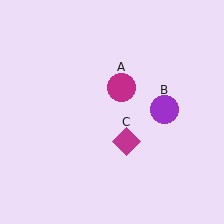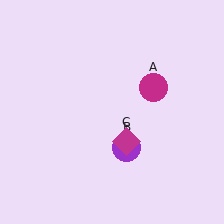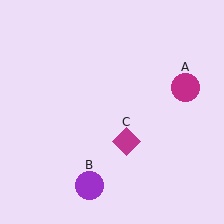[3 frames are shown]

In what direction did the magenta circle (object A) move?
The magenta circle (object A) moved right.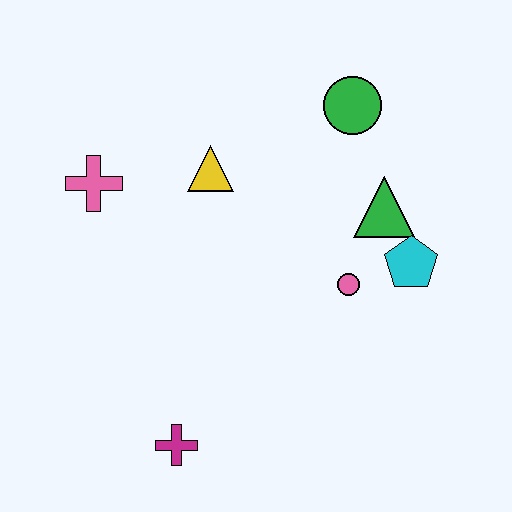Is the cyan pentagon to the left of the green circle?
No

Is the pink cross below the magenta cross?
No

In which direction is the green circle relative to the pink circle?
The green circle is above the pink circle.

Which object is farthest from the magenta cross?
The green circle is farthest from the magenta cross.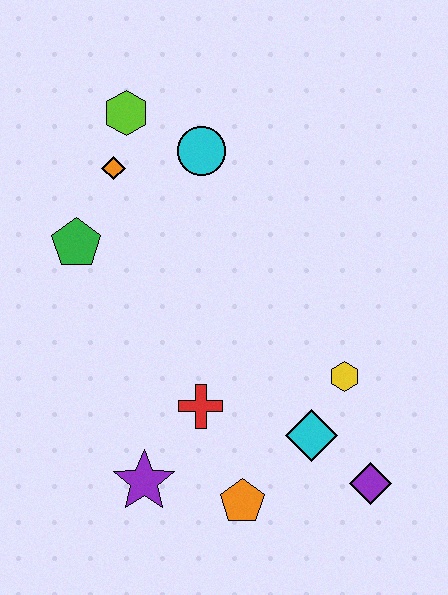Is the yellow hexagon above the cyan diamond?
Yes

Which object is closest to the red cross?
The purple star is closest to the red cross.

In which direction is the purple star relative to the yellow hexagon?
The purple star is to the left of the yellow hexagon.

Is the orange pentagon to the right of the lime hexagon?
Yes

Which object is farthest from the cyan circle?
The purple diamond is farthest from the cyan circle.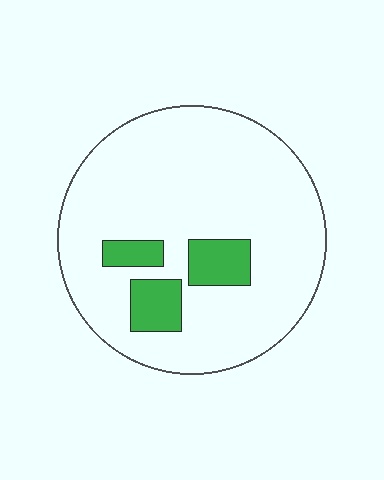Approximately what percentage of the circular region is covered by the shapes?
Approximately 15%.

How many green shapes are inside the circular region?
3.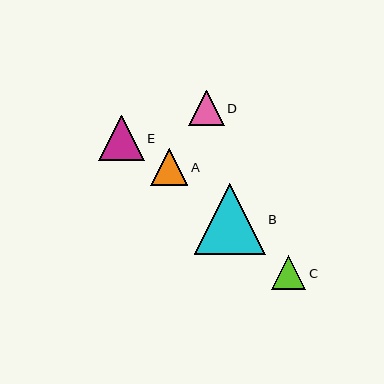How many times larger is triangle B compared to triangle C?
Triangle B is approximately 2.1 times the size of triangle C.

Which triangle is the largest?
Triangle B is the largest with a size of approximately 71 pixels.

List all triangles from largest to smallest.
From largest to smallest: B, E, A, D, C.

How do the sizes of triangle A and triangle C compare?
Triangle A and triangle C are approximately the same size.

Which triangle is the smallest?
Triangle C is the smallest with a size of approximately 34 pixels.